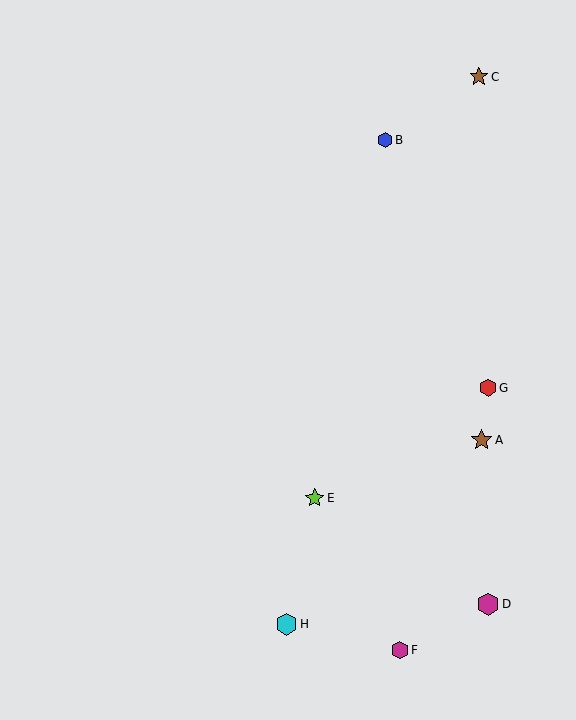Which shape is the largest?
The magenta hexagon (labeled D) is the largest.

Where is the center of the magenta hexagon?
The center of the magenta hexagon is at (488, 604).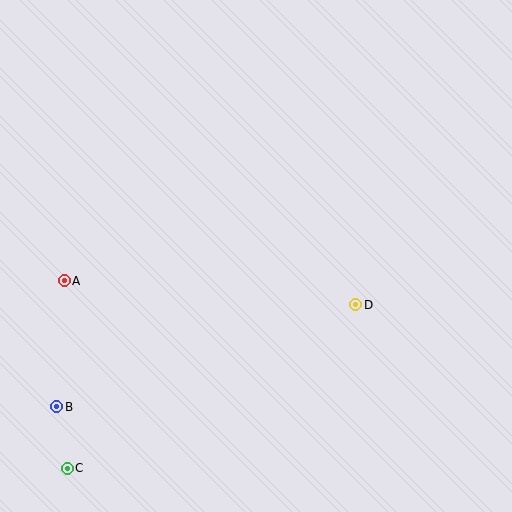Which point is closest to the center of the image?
Point D at (356, 305) is closest to the center.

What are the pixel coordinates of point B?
Point B is at (57, 407).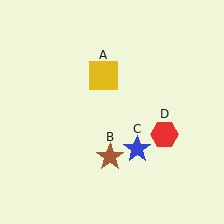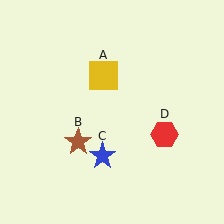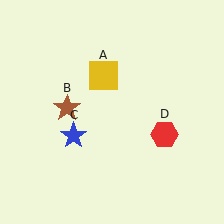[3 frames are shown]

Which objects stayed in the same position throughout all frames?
Yellow square (object A) and red hexagon (object D) remained stationary.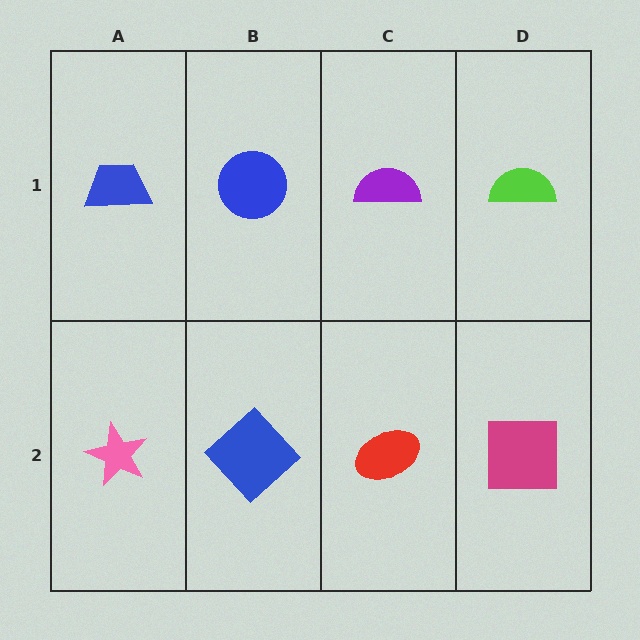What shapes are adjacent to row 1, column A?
A pink star (row 2, column A), a blue circle (row 1, column B).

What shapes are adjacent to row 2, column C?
A purple semicircle (row 1, column C), a blue diamond (row 2, column B), a magenta square (row 2, column D).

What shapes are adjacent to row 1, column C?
A red ellipse (row 2, column C), a blue circle (row 1, column B), a lime semicircle (row 1, column D).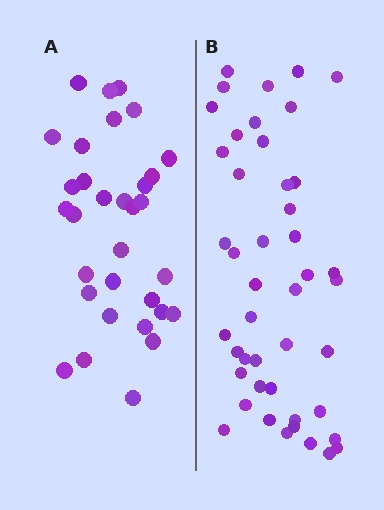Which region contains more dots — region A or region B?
Region B (the right region) has more dots.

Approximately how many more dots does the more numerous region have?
Region B has approximately 15 more dots than region A.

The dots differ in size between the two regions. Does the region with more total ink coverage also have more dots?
No. Region A has more total ink coverage because its dots are larger, but region B actually contains more individual dots. Total area can be misleading — the number of items is what matters here.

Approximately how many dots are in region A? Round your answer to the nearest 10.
About 30 dots. (The exact count is 32, which rounds to 30.)